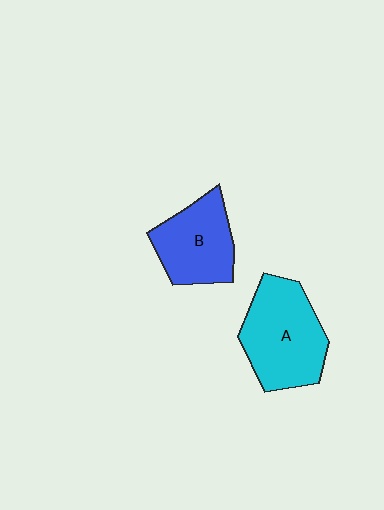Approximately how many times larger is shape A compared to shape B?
Approximately 1.3 times.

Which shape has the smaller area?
Shape B (blue).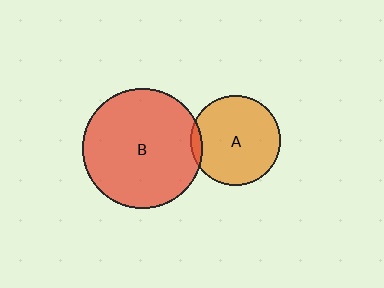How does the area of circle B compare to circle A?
Approximately 1.8 times.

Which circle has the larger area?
Circle B (red).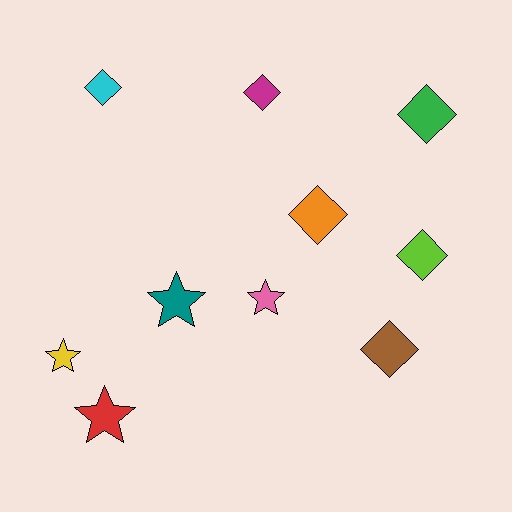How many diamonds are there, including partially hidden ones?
There are 6 diamonds.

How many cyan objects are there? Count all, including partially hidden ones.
There is 1 cyan object.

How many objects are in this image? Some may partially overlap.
There are 10 objects.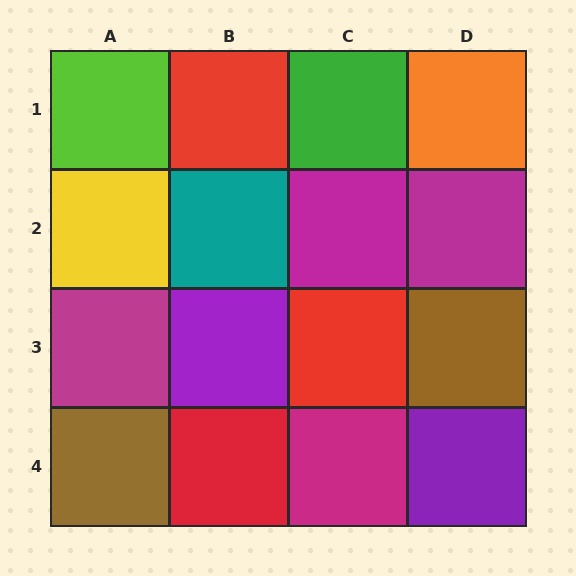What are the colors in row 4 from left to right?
Brown, red, magenta, purple.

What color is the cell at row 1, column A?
Lime.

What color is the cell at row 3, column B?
Purple.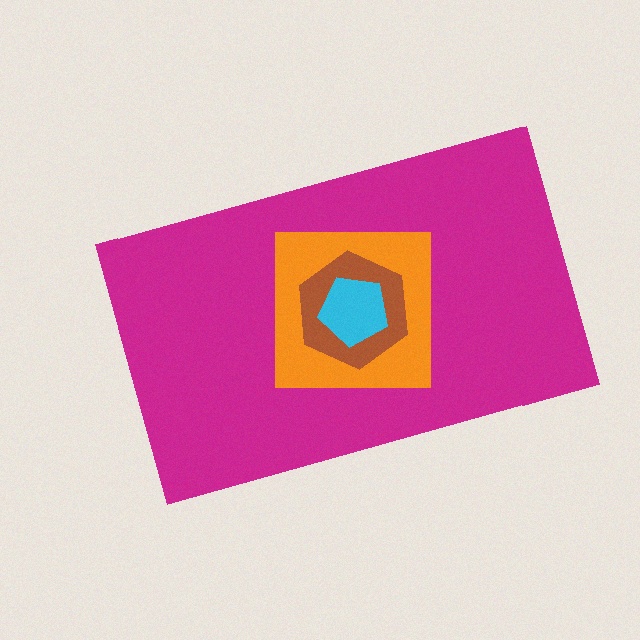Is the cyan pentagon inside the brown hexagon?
Yes.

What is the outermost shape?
The magenta rectangle.